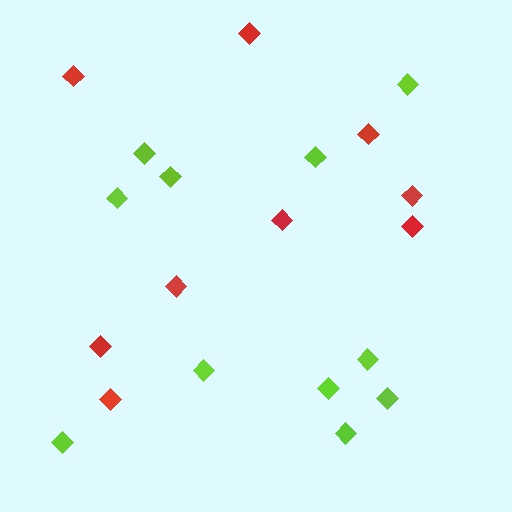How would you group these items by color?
There are 2 groups: one group of red diamonds (9) and one group of lime diamonds (11).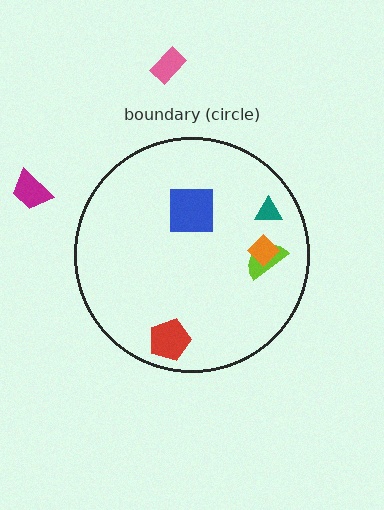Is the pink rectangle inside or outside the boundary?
Outside.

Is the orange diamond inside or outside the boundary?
Inside.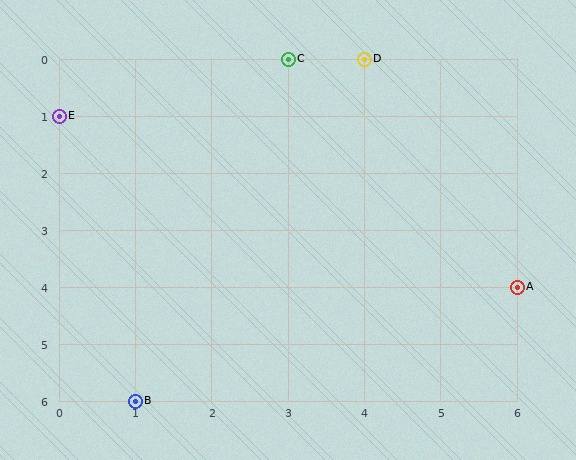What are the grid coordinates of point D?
Point D is at grid coordinates (4, 0).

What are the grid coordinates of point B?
Point B is at grid coordinates (1, 6).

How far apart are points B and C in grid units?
Points B and C are 2 columns and 6 rows apart (about 6.3 grid units diagonally).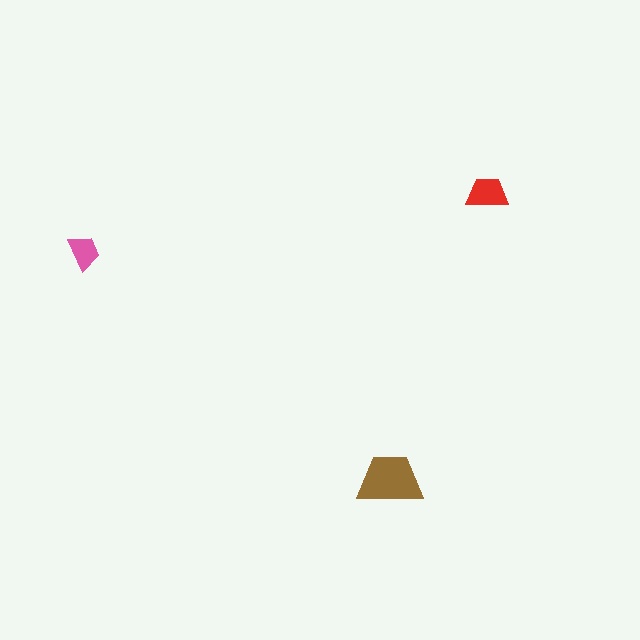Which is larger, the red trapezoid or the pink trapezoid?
The red one.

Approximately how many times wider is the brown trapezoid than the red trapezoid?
About 1.5 times wider.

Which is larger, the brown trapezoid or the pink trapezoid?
The brown one.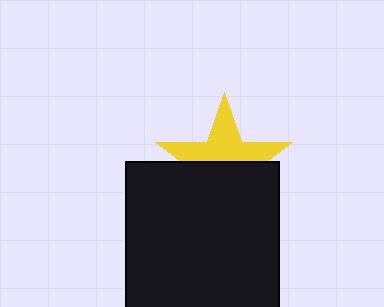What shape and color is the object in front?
The object in front is a black square.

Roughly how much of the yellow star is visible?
About half of it is visible (roughly 50%).